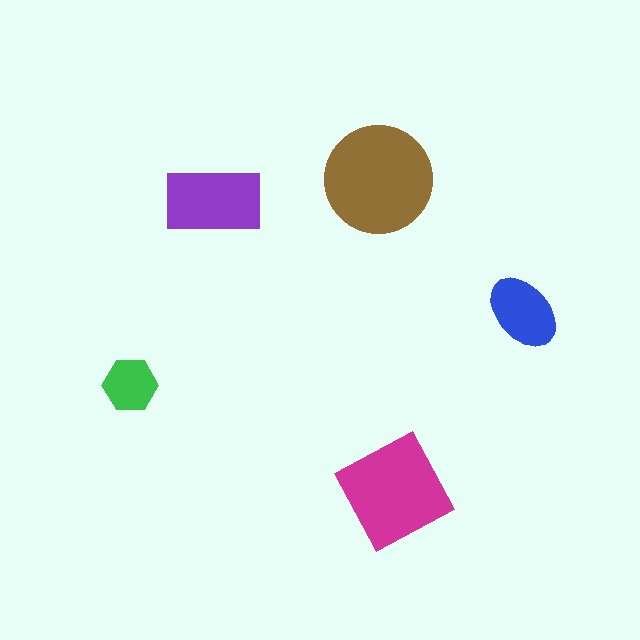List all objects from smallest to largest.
The green hexagon, the blue ellipse, the purple rectangle, the magenta square, the brown circle.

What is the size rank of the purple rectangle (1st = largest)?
3rd.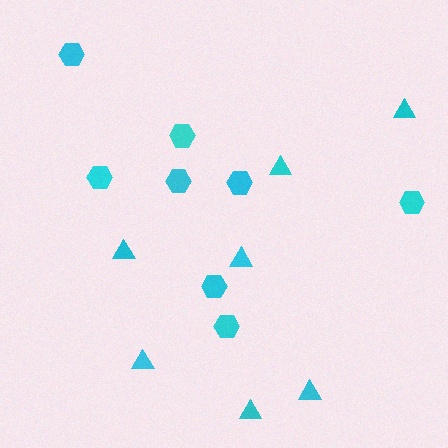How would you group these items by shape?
There are 2 groups: one group of triangles (7) and one group of hexagons (8).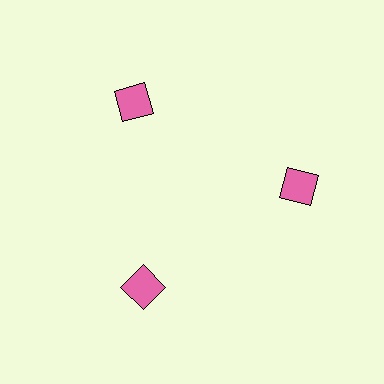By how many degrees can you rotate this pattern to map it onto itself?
The pattern maps onto itself every 120 degrees of rotation.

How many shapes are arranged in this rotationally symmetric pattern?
There are 3 shapes, arranged in 3 groups of 1.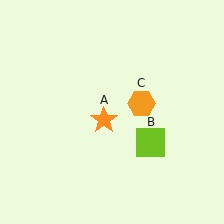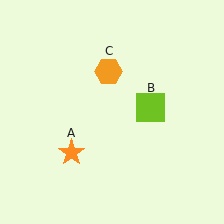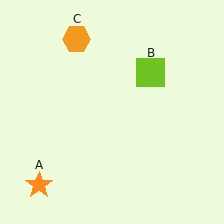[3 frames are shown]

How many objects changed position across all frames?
3 objects changed position: orange star (object A), lime square (object B), orange hexagon (object C).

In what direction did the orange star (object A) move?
The orange star (object A) moved down and to the left.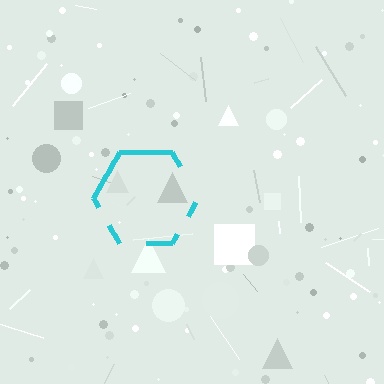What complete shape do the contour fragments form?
The contour fragments form a hexagon.